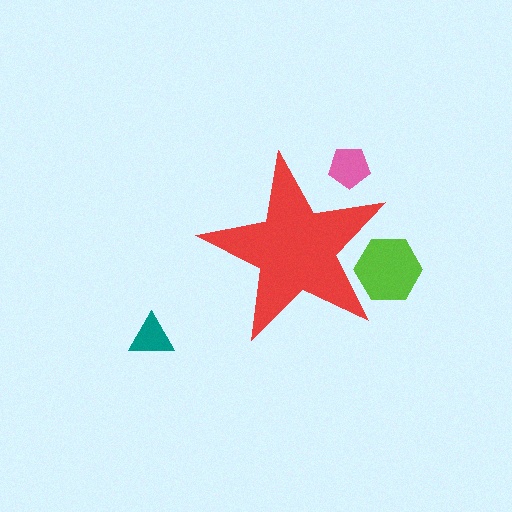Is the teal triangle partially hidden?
No, the teal triangle is fully visible.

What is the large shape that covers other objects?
A red star.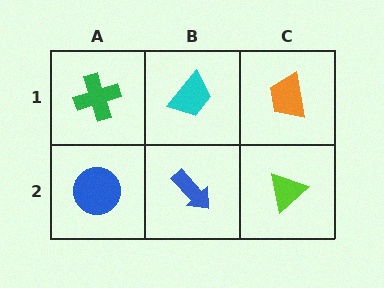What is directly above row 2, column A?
A green cross.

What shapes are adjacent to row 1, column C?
A lime triangle (row 2, column C), a cyan trapezoid (row 1, column B).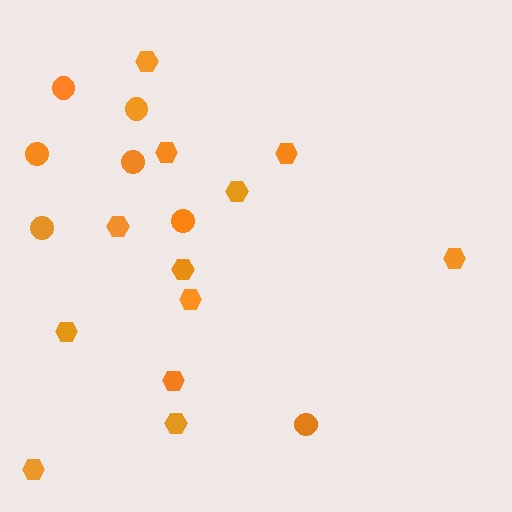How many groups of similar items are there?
There are 2 groups: one group of circles (7) and one group of hexagons (12).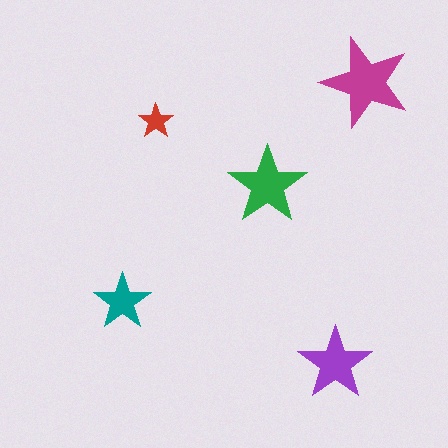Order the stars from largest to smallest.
the magenta one, the green one, the purple one, the teal one, the red one.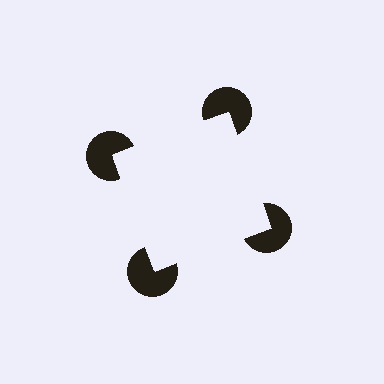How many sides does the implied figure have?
4 sides.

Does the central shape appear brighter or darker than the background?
It typically appears slightly brighter than the background, even though no actual brightness change is drawn.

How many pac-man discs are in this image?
There are 4 — one at each vertex of the illusory square.